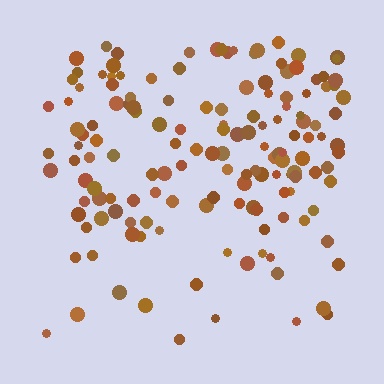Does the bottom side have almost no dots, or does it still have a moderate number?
Still a moderate number, just noticeably fewer than the top.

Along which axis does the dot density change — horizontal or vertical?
Vertical.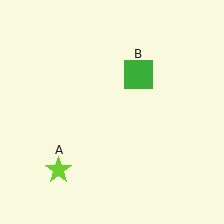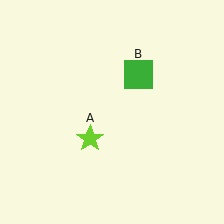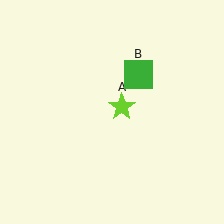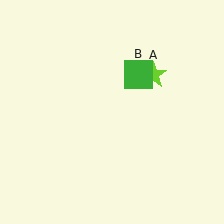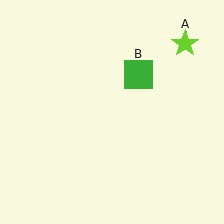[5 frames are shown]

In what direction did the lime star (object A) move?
The lime star (object A) moved up and to the right.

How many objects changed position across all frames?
1 object changed position: lime star (object A).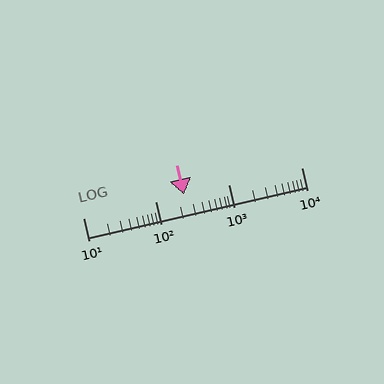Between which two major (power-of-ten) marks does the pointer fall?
The pointer is between 100 and 1000.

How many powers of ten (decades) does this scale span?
The scale spans 3 decades, from 10 to 10000.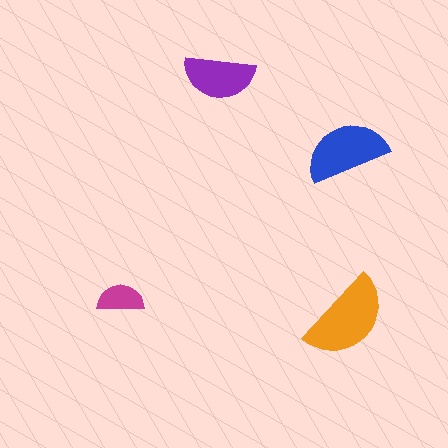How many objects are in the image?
There are 4 objects in the image.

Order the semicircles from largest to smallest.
the orange one, the blue one, the purple one, the magenta one.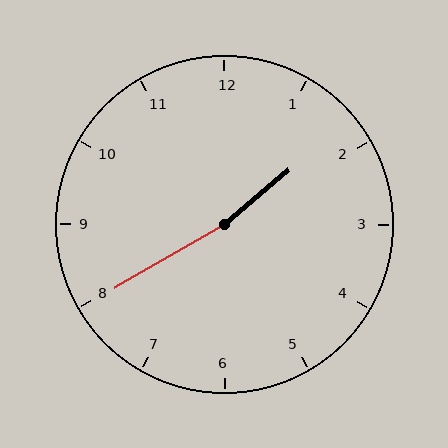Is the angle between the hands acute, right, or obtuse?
It is obtuse.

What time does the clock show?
1:40.